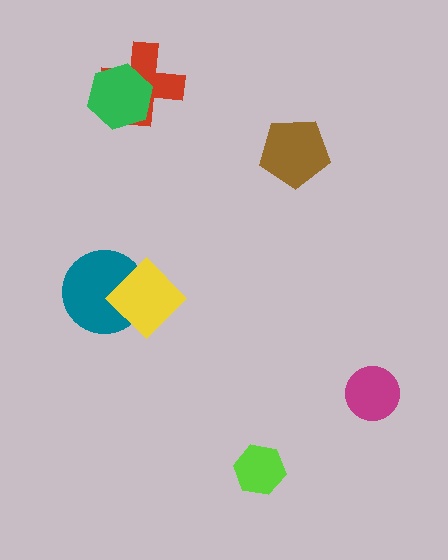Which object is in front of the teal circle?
The yellow diamond is in front of the teal circle.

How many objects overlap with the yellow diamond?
1 object overlaps with the yellow diamond.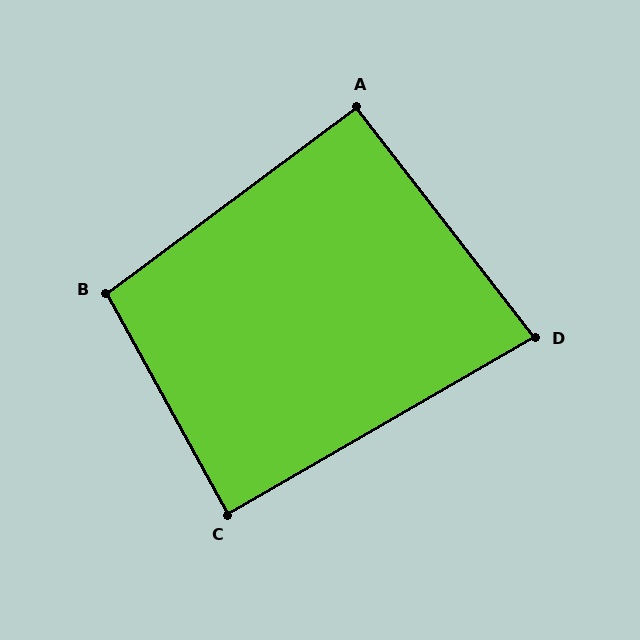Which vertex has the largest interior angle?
B, at approximately 98 degrees.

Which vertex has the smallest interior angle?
D, at approximately 82 degrees.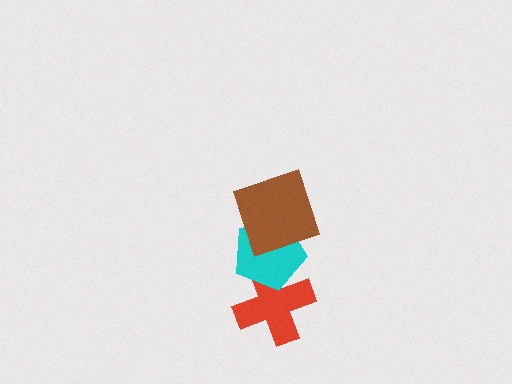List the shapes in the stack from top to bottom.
From top to bottom: the brown square, the cyan pentagon, the red cross.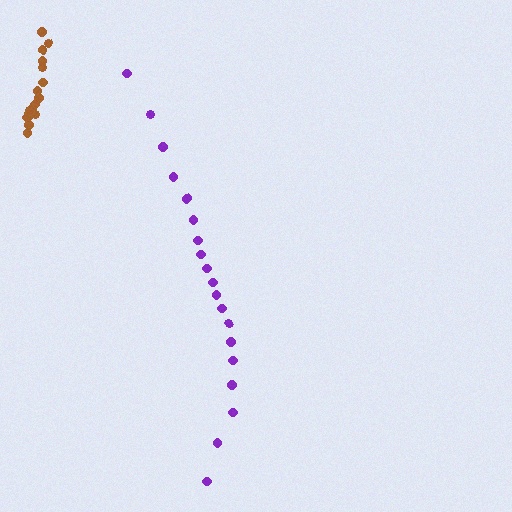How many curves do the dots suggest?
There are 2 distinct paths.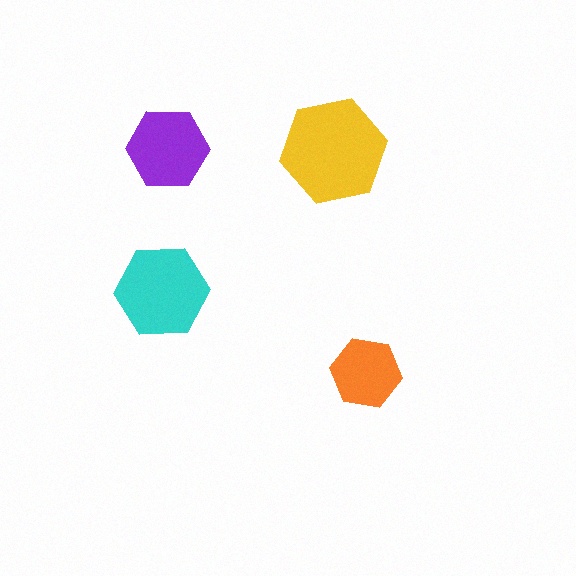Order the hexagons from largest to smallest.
the yellow one, the cyan one, the purple one, the orange one.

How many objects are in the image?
There are 4 objects in the image.